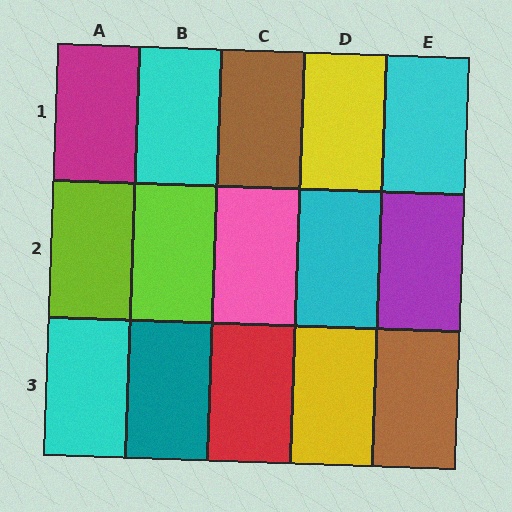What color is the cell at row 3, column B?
Teal.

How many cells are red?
1 cell is red.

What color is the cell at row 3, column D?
Yellow.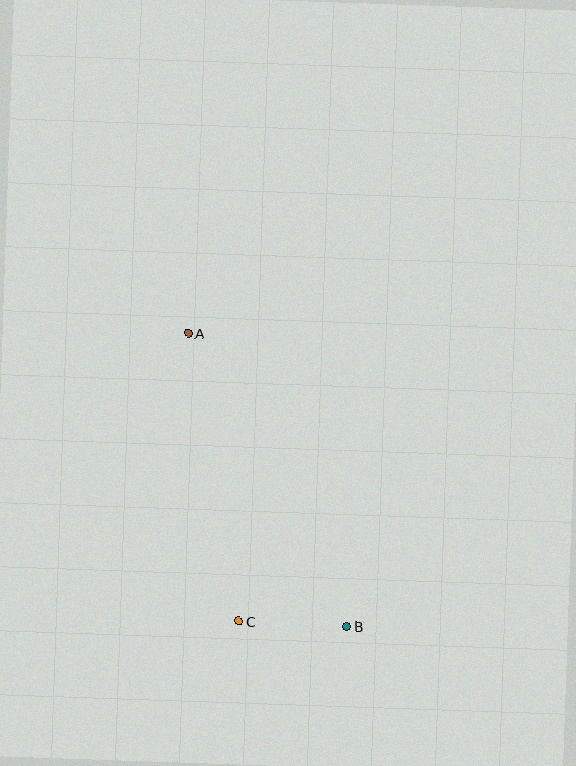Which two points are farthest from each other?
Points A and B are farthest from each other.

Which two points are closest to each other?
Points B and C are closest to each other.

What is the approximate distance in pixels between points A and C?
The distance between A and C is approximately 292 pixels.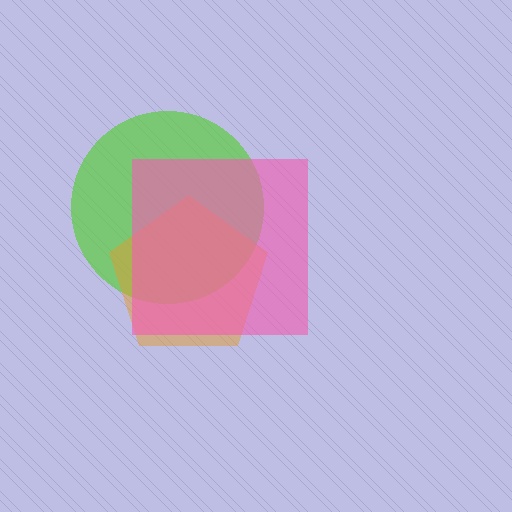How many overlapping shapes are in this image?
There are 3 overlapping shapes in the image.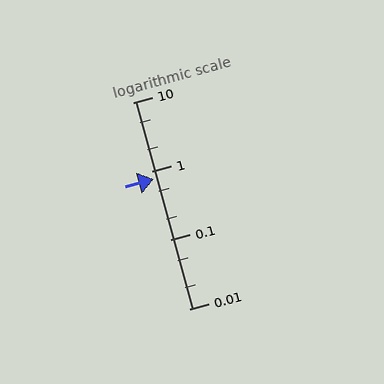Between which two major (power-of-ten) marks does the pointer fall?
The pointer is between 0.1 and 1.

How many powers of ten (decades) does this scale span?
The scale spans 3 decades, from 0.01 to 10.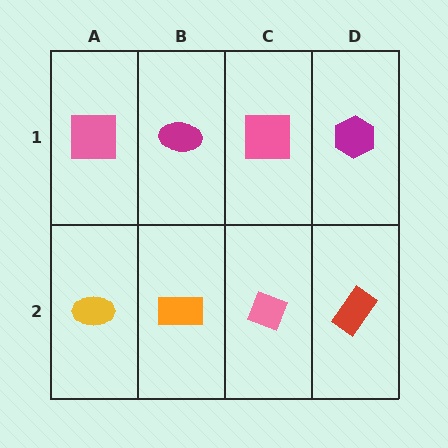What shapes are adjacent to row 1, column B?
An orange rectangle (row 2, column B), a pink square (row 1, column A), a pink square (row 1, column C).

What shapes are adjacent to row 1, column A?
A yellow ellipse (row 2, column A), a magenta ellipse (row 1, column B).